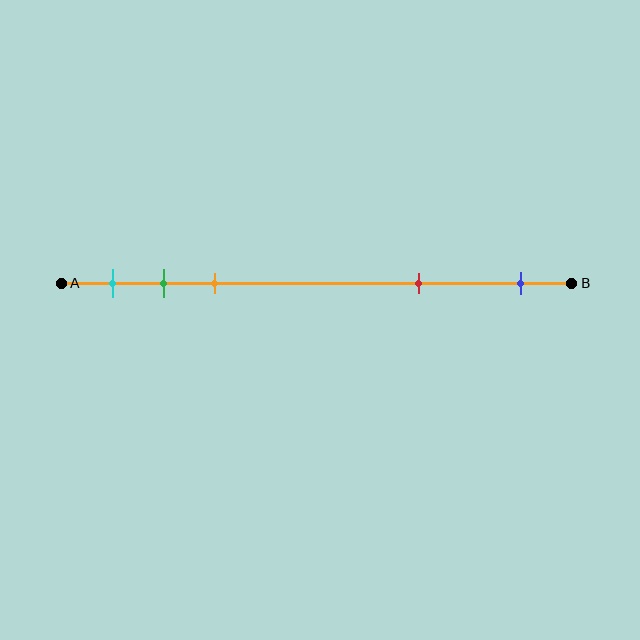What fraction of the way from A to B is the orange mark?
The orange mark is approximately 30% (0.3) of the way from A to B.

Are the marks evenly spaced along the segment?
No, the marks are not evenly spaced.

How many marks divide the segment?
There are 5 marks dividing the segment.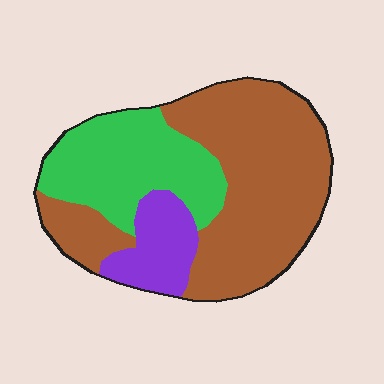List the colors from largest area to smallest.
From largest to smallest: brown, green, purple.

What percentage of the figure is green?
Green takes up about one third (1/3) of the figure.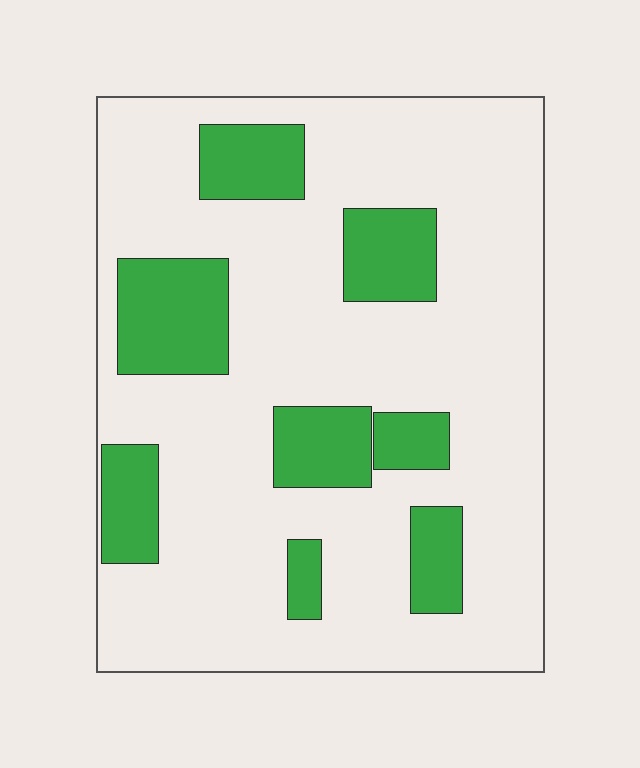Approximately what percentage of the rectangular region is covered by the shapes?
Approximately 20%.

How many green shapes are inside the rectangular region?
8.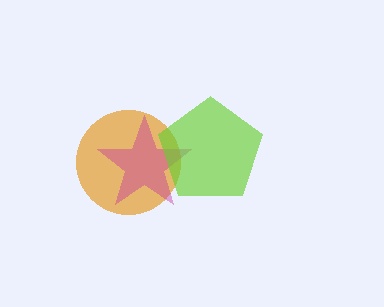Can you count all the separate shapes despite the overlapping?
Yes, there are 3 separate shapes.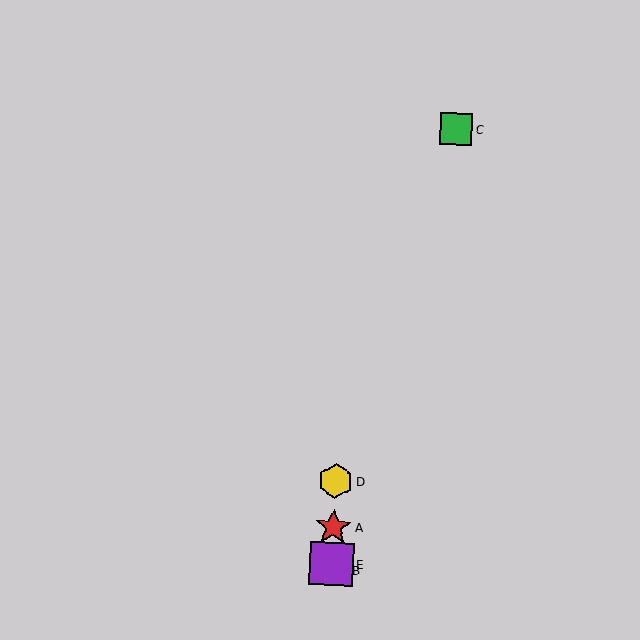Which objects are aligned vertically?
Objects A, B, D, E are aligned vertically.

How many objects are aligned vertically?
4 objects (A, B, D, E) are aligned vertically.